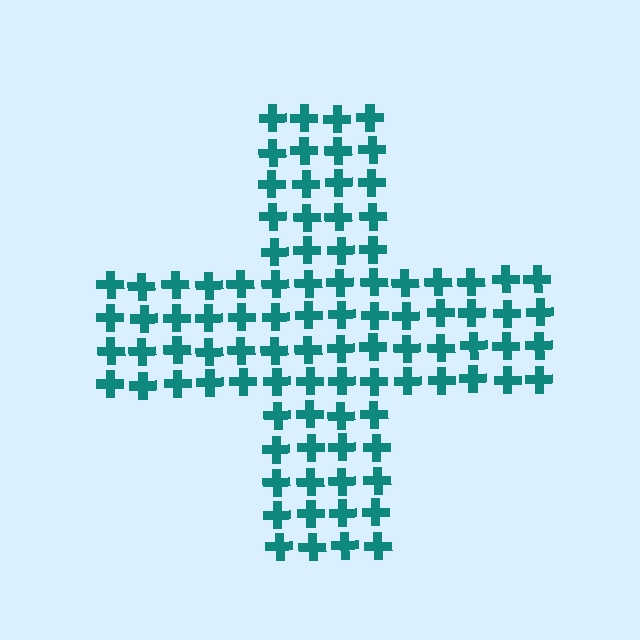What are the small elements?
The small elements are crosses.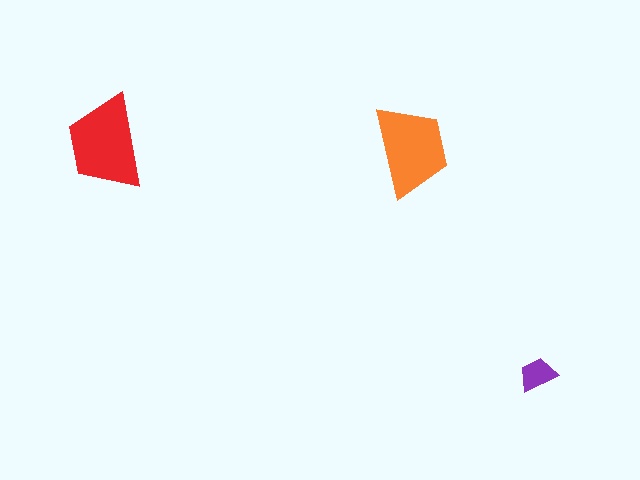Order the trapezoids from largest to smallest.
the red one, the orange one, the purple one.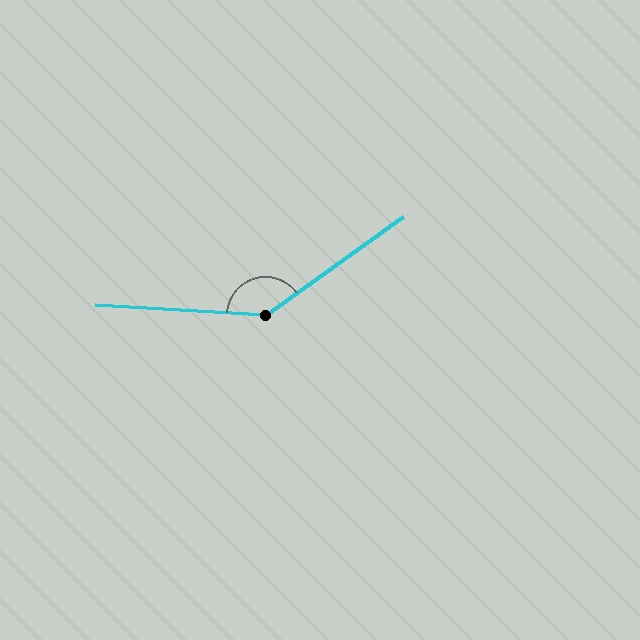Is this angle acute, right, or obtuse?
It is obtuse.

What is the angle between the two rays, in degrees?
Approximately 141 degrees.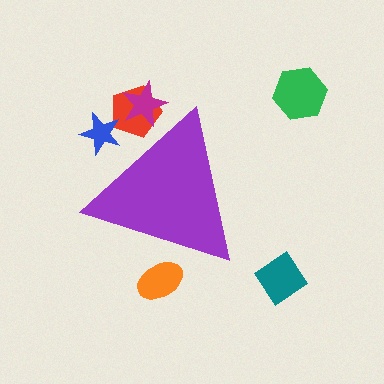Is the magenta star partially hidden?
Yes, the magenta star is partially hidden behind the purple triangle.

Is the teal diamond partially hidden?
No, the teal diamond is fully visible.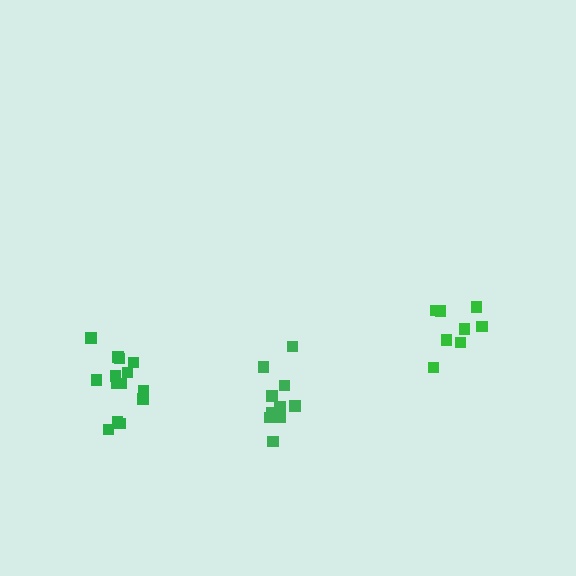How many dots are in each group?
Group 1: 8 dots, Group 2: 10 dots, Group 3: 14 dots (32 total).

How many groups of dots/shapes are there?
There are 3 groups.